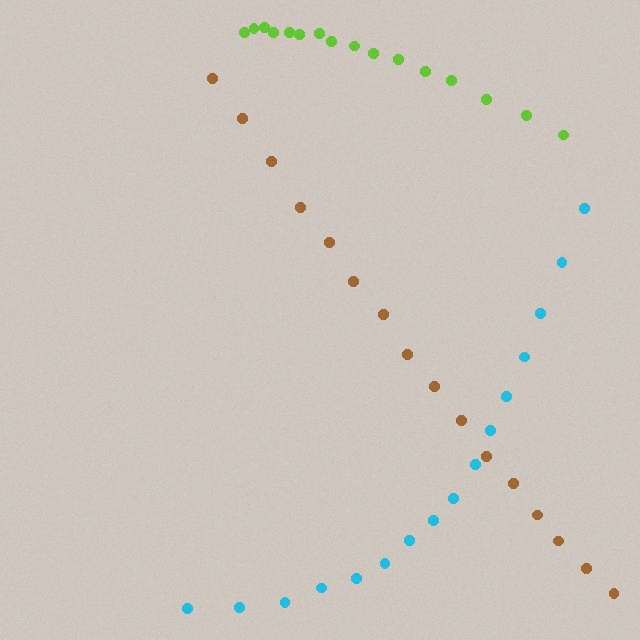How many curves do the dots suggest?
There are 3 distinct paths.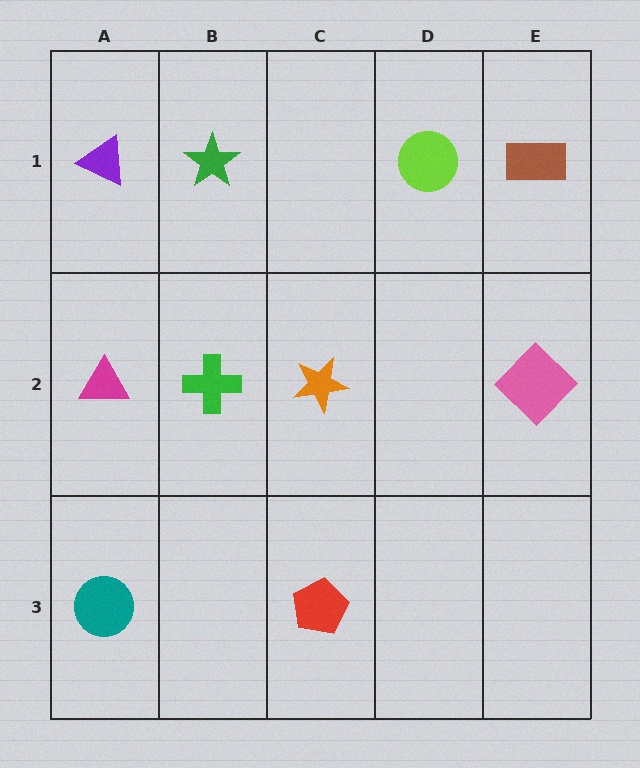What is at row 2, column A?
A magenta triangle.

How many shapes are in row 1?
4 shapes.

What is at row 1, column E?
A brown rectangle.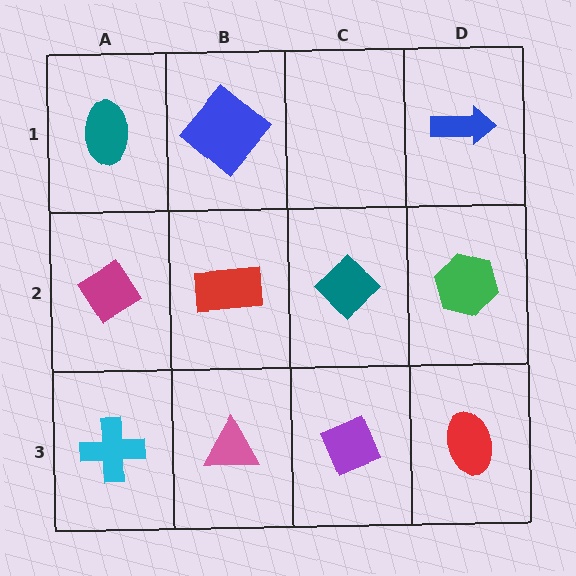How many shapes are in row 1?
3 shapes.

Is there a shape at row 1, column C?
No, that cell is empty.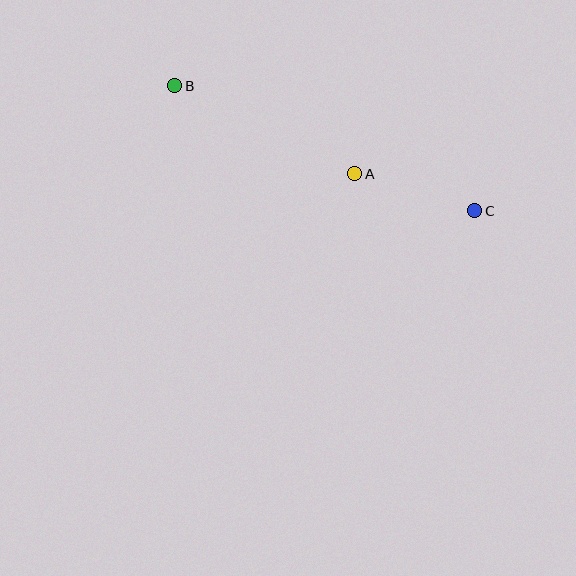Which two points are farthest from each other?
Points B and C are farthest from each other.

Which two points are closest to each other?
Points A and C are closest to each other.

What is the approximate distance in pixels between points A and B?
The distance between A and B is approximately 200 pixels.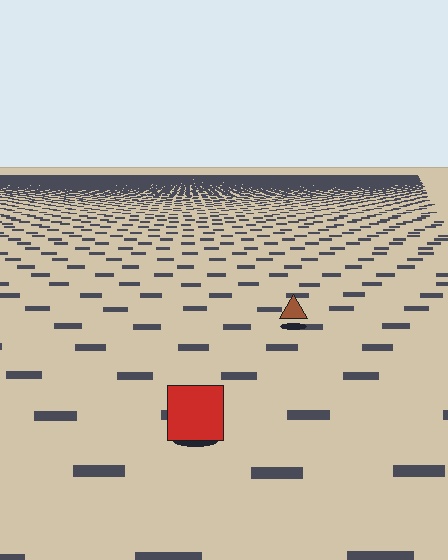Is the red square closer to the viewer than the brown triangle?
Yes. The red square is closer — you can tell from the texture gradient: the ground texture is coarser near it.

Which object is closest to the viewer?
The red square is closest. The texture marks near it are larger and more spread out.